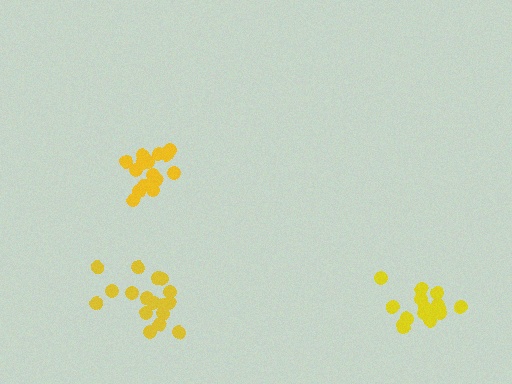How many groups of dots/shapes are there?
There are 3 groups.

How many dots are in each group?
Group 1: 15 dots, Group 2: 16 dots, Group 3: 17 dots (48 total).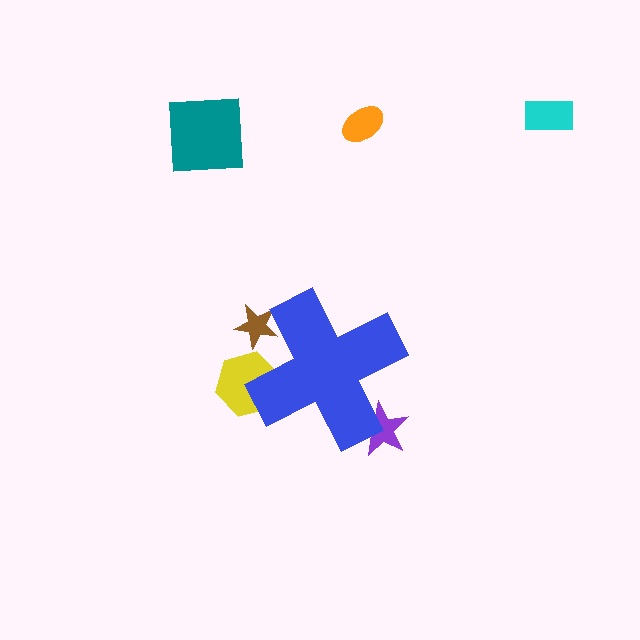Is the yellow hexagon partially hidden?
Yes, the yellow hexagon is partially hidden behind the blue cross.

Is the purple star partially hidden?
Yes, the purple star is partially hidden behind the blue cross.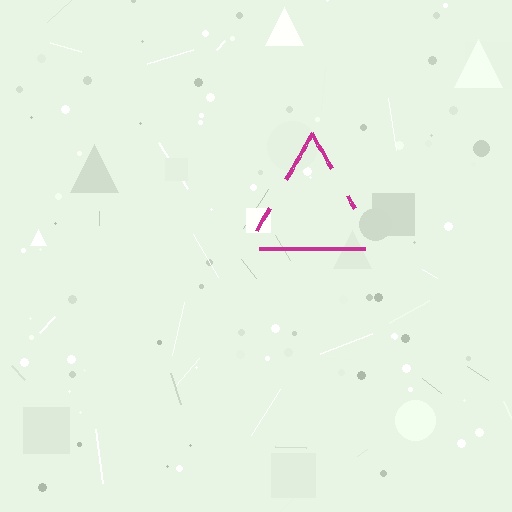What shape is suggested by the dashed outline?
The dashed outline suggests a triangle.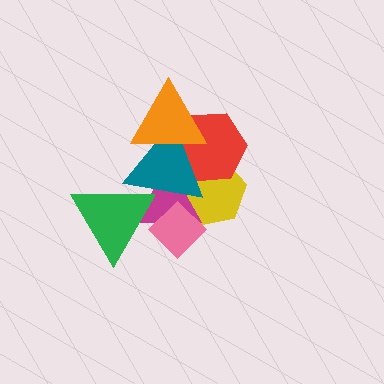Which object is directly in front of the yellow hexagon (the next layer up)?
The magenta triangle is directly in front of the yellow hexagon.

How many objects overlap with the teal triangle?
6 objects overlap with the teal triangle.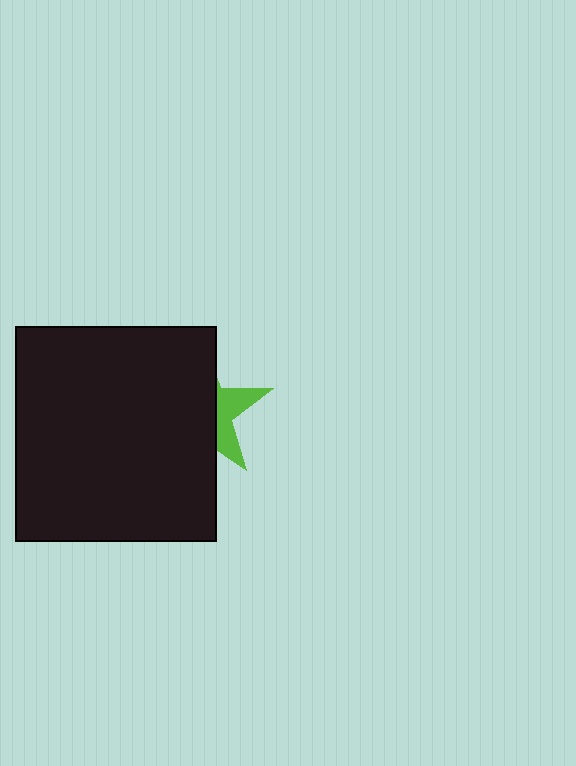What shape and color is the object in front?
The object in front is a black rectangle.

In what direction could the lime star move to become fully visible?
The lime star could move right. That would shift it out from behind the black rectangle entirely.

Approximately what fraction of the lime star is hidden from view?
Roughly 69% of the lime star is hidden behind the black rectangle.